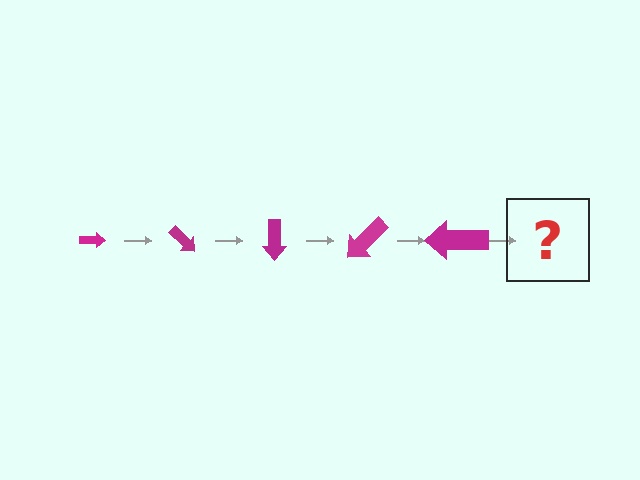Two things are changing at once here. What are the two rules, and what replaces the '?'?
The two rules are that the arrow grows larger each step and it rotates 45 degrees each step. The '?' should be an arrow, larger than the previous one and rotated 225 degrees from the start.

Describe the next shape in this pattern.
It should be an arrow, larger than the previous one and rotated 225 degrees from the start.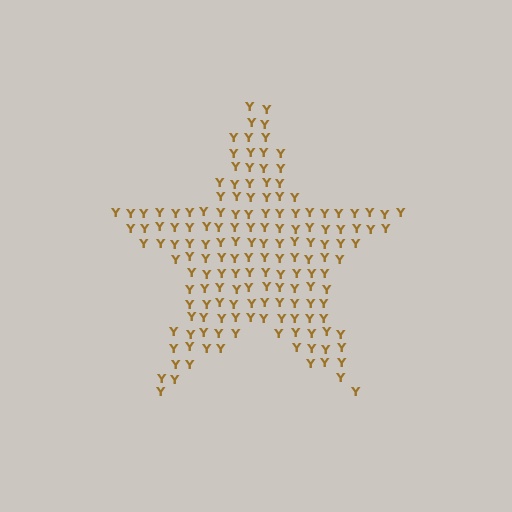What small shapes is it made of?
It is made of small letter Y's.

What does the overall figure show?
The overall figure shows a star.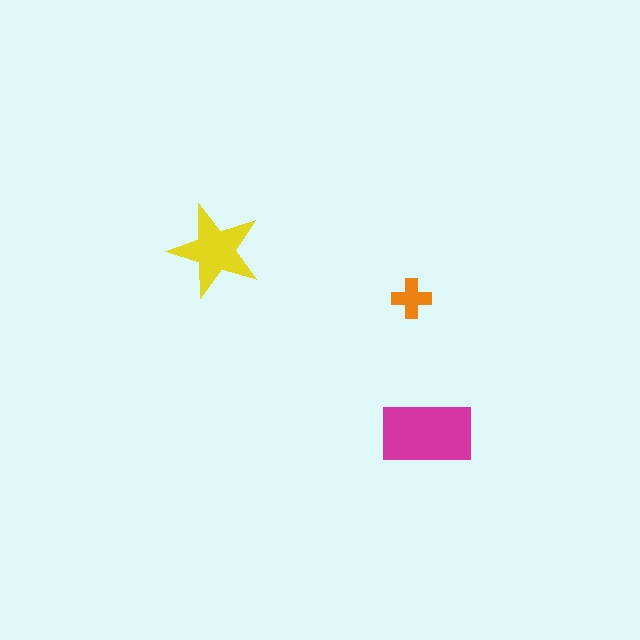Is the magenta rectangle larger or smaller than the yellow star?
Larger.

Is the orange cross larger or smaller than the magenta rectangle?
Smaller.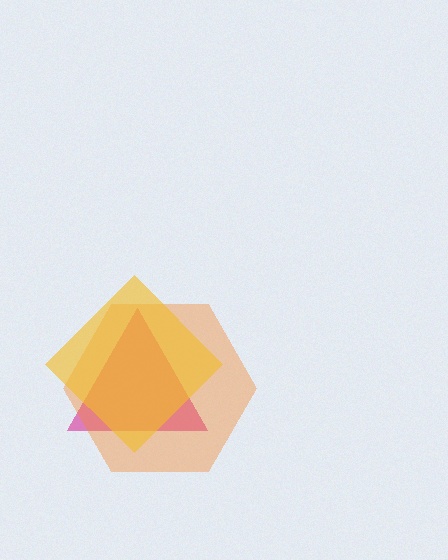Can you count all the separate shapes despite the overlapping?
Yes, there are 3 separate shapes.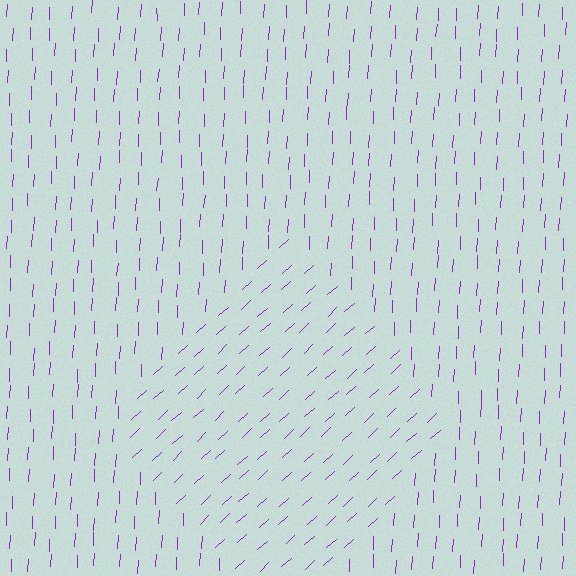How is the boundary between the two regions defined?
The boundary is defined purely by a change in line orientation (approximately 45 degrees difference). All lines are the same color and thickness.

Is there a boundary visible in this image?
Yes, there is a texture boundary formed by a change in line orientation.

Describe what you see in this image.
The image is filled with small purple line segments. A diamond region in the image has lines oriented differently from the surrounding lines, creating a visible texture boundary.